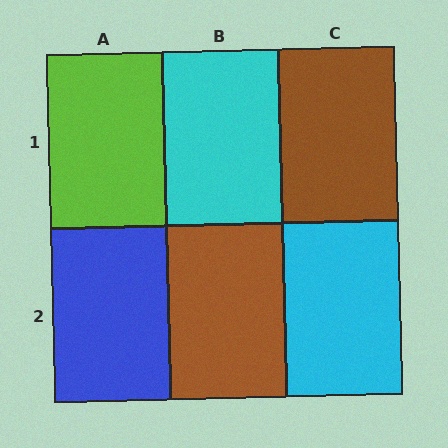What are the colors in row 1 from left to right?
Lime, cyan, brown.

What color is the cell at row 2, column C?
Cyan.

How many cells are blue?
1 cell is blue.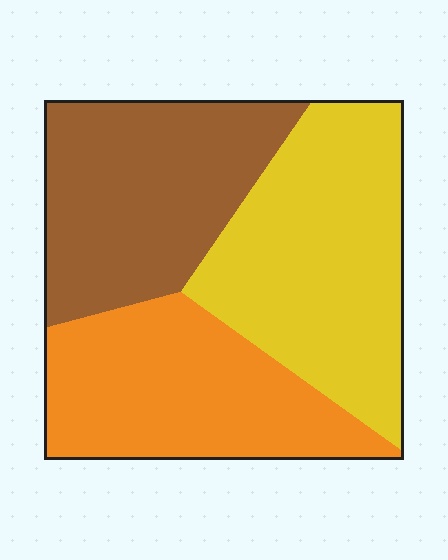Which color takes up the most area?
Yellow, at roughly 35%.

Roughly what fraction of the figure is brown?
Brown covers roughly 30% of the figure.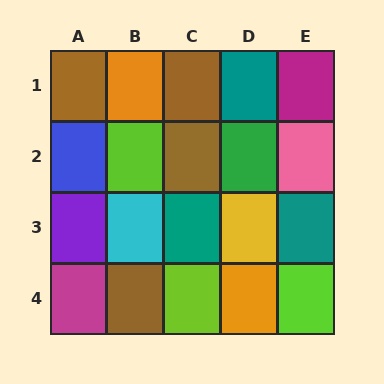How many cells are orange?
2 cells are orange.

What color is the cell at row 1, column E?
Magenta.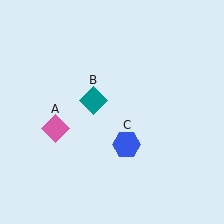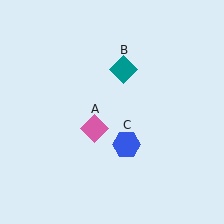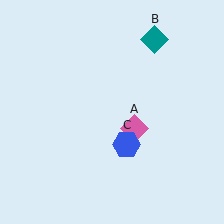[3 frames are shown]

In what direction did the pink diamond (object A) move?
The pink diamond (object A) moved right.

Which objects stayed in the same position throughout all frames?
Blue hexagon (object C) remained stationary.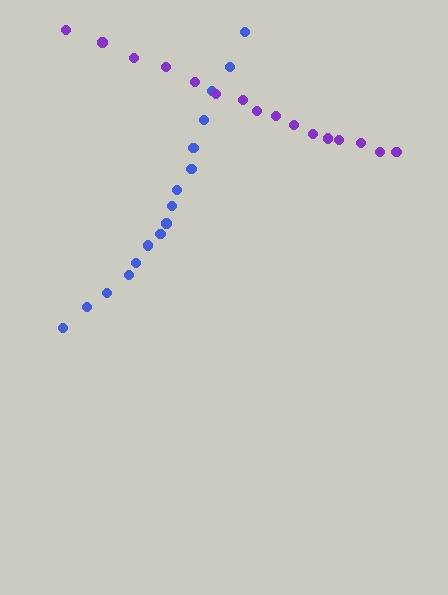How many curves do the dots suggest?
There are 2 distinct paths.